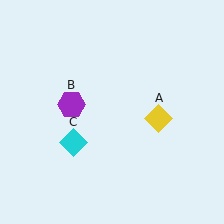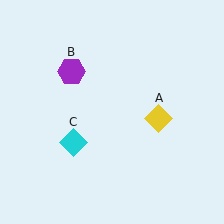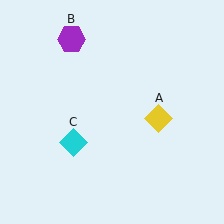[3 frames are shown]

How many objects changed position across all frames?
1 object changed position: purple hexagon (object B).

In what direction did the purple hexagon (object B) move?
The purple hexagon (object B) moved up.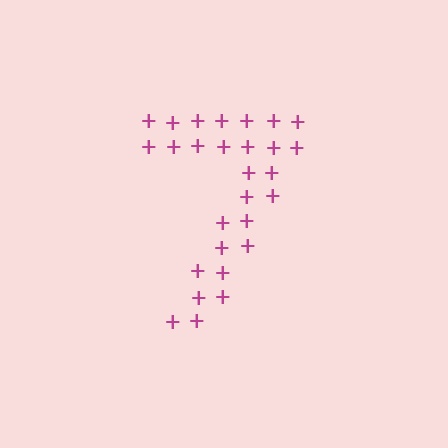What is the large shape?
The large shape is the digit 7.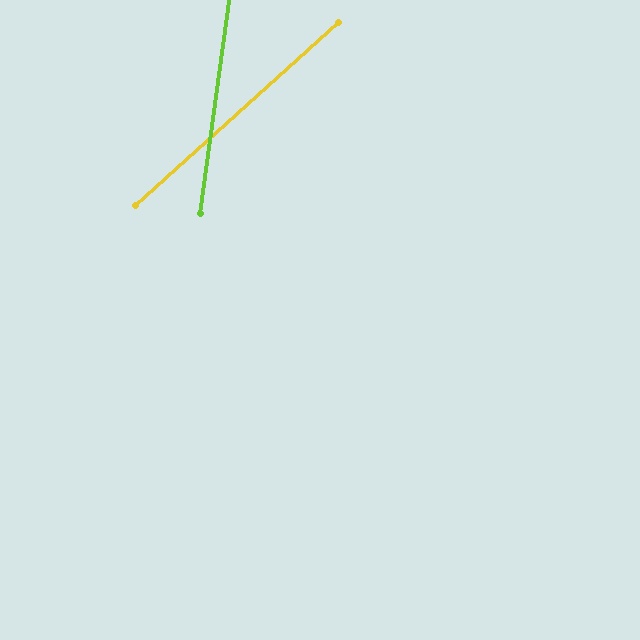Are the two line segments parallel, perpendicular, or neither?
Neither parallel nor perpendicular — they differ by about 40°.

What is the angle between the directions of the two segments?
Approximately 40 degrees.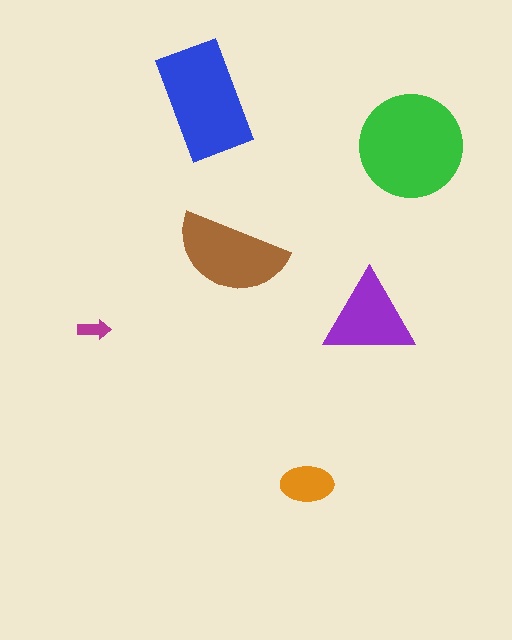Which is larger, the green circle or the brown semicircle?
The green circle.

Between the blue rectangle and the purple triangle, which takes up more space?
The blue rectangle.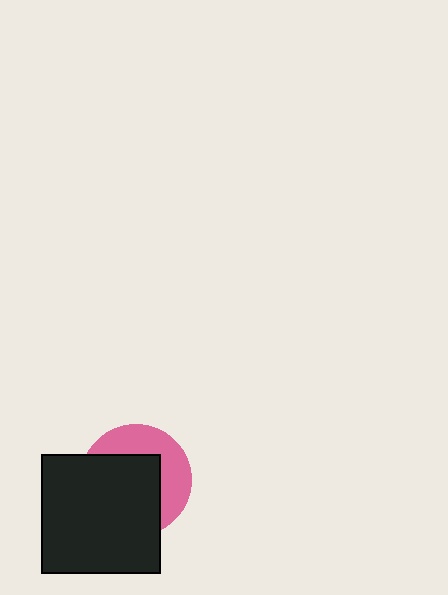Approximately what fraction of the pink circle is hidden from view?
Roughly 60% of the pink circle is hidden behind the black square.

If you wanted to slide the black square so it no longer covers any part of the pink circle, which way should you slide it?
Slide it toward the lower-left — that is the most direct way to separate the two shapes.